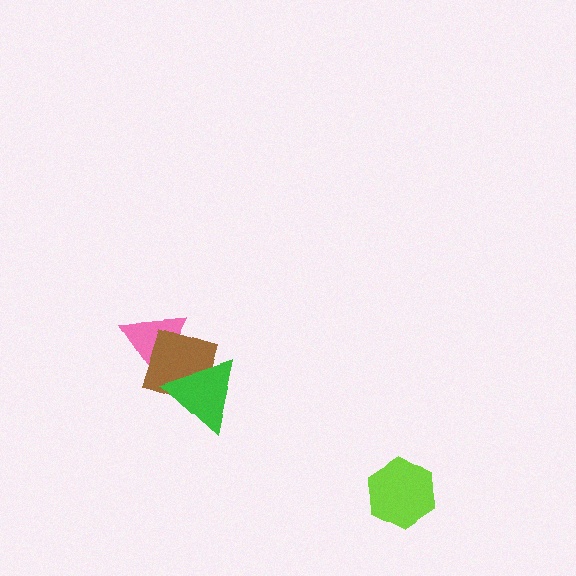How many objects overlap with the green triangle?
2 objects overlap with the green triangle.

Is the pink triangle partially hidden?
Yes, it is partially covered by another shape.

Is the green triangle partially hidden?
No, no other shape covers it.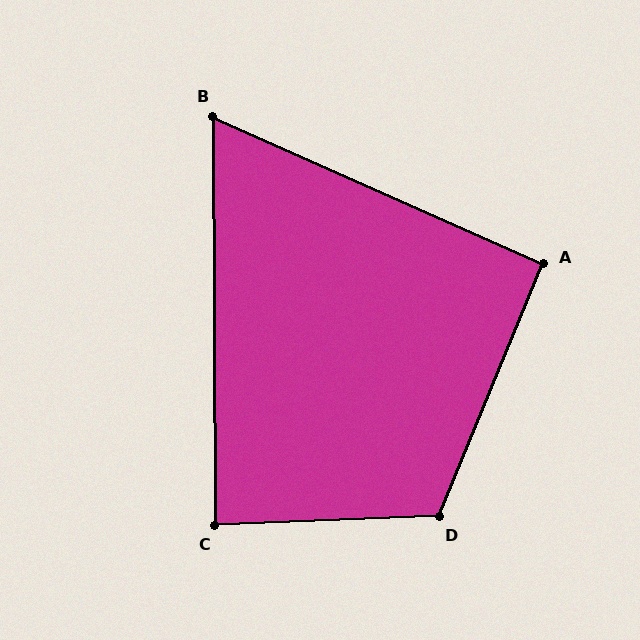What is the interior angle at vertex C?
Approximately 88 degrees (approximately right).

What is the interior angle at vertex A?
Approximately 92 degrees (approximately right).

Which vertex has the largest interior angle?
D, at approximately 114 degrees.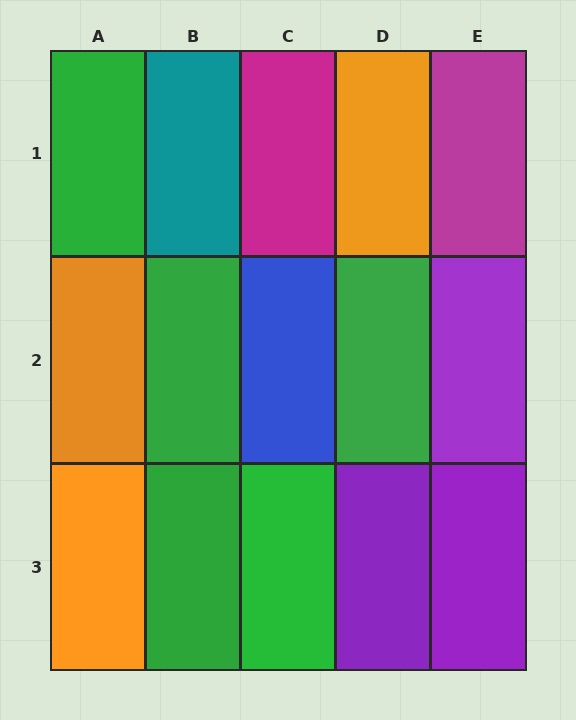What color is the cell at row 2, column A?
Orange.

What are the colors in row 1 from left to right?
Green, teal, magenta, orange, magenta.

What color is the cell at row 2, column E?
Purple.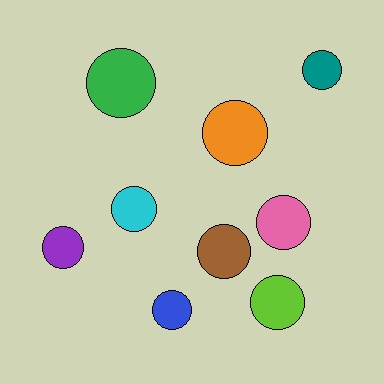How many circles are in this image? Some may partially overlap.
There are 9 circles.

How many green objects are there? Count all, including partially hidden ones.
There is 1 green object.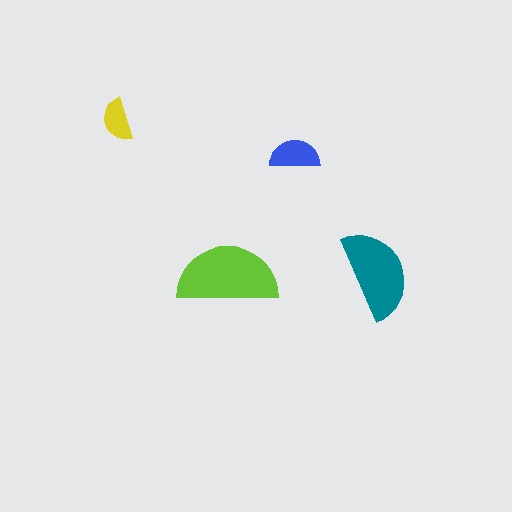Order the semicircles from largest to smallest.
the lime one, the teal one, the blue one, the yellow one.